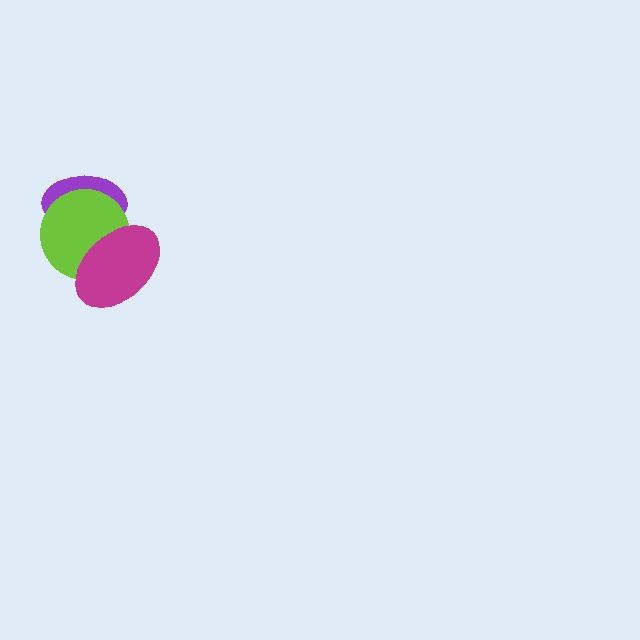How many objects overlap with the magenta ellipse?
2 objects overlap with the magenta ellipse.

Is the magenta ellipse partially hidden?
No, no other shape covers it.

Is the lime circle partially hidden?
Yes, it is partially covered by another shape.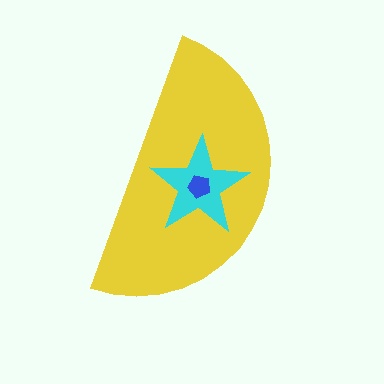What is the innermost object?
The blue pentagon.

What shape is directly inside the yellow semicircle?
The cyan star.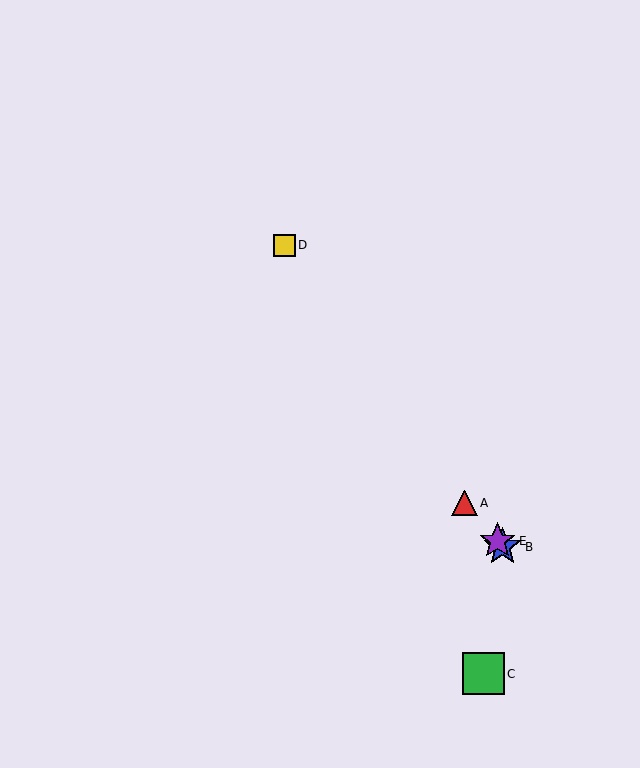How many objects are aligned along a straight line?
3 objects (A, B, E) are aligned along a straight line.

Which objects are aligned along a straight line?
Objects A, B, E are aligned along a straight line.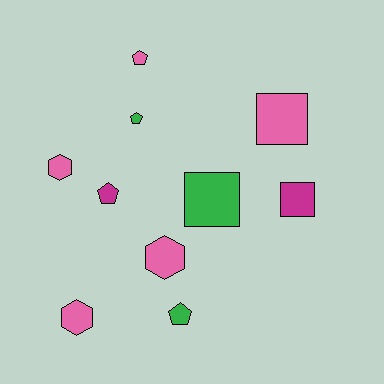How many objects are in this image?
There are 10 objects.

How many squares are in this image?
There are 3 squares.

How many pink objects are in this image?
There are 5 pink objects.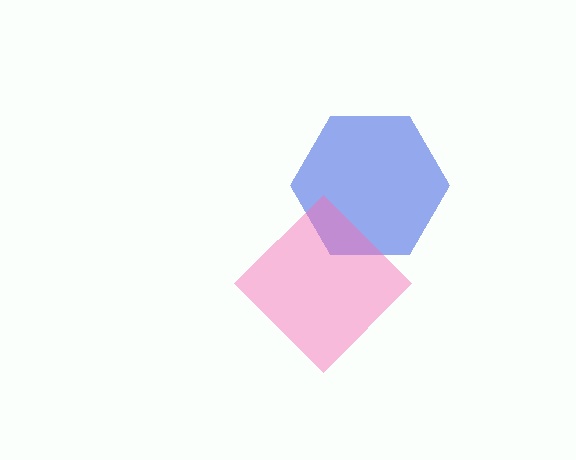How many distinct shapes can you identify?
There are 2 distinct shapes: a blue hexagon, a pink diamond.